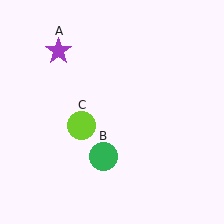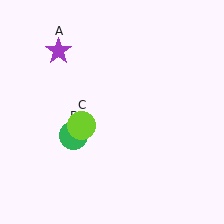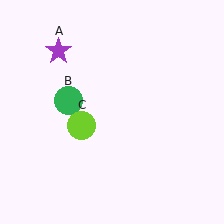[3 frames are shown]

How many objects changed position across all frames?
1 object changed position: green circle (object B).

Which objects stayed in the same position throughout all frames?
Purple star (object A) and lime circle (object C) remained stationary.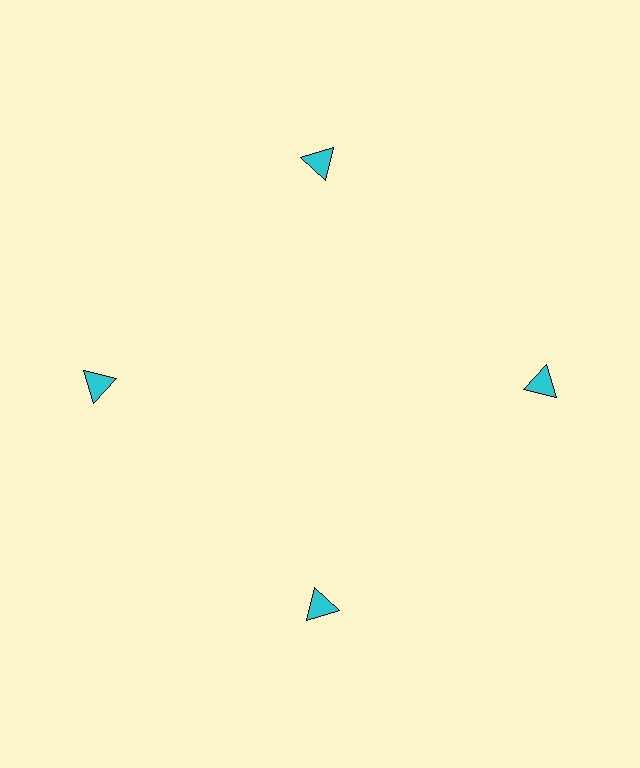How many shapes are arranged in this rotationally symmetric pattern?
There are 4 shapes, arranged in 4 groups of 1.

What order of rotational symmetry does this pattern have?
This pattern has 4-fold rotational symmetry.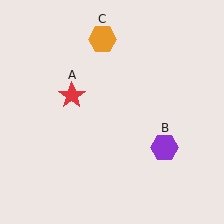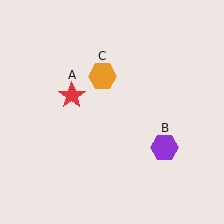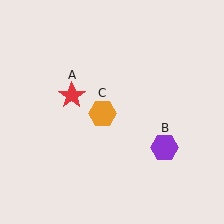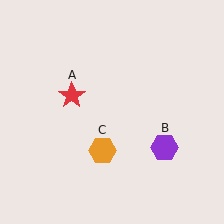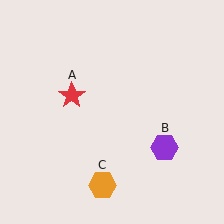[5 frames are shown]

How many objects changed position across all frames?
1 object changed position: orange hexagon (object C).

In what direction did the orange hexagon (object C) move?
The orange hexagon (object C) moved down.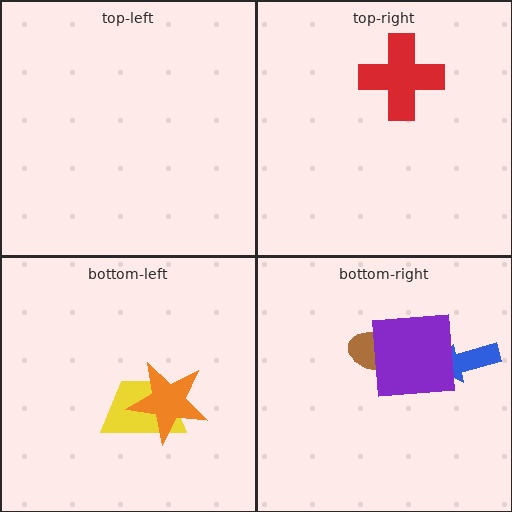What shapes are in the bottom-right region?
The blue arrow, the brown ellipse, the purple square.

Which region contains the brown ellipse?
The bottom-right region.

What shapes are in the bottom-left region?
The yellow trapezoid, the orange star.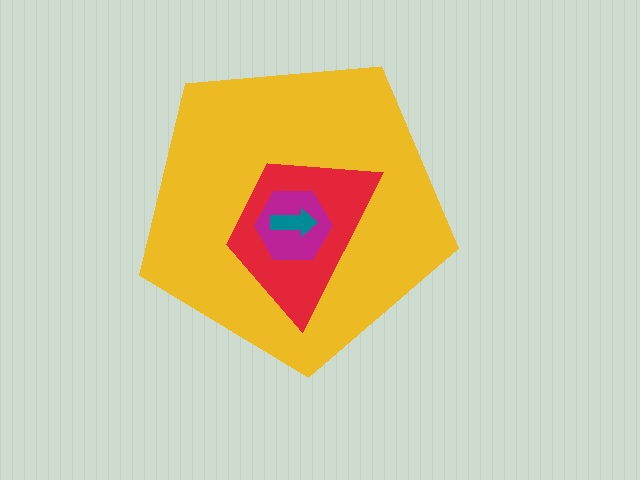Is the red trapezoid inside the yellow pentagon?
Yes.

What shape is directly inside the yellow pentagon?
The red trapezoid.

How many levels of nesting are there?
4.